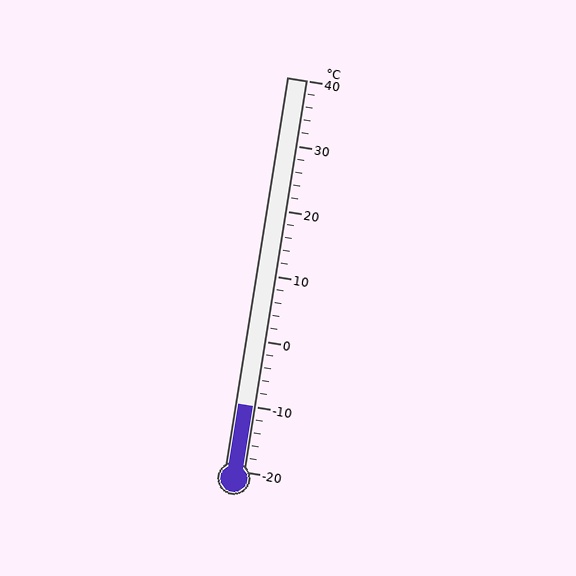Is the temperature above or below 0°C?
The temperature is below 0°C.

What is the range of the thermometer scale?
The thermometer scale ranges from -20°C to 40°C.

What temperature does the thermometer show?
The thermometer shows approximately -10°C.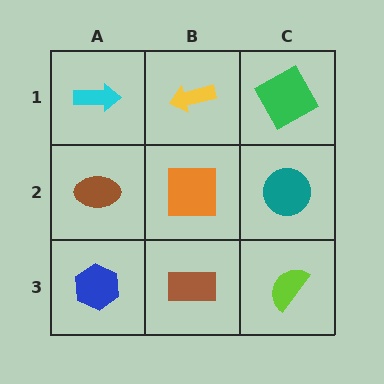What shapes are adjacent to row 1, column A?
A brown ellipse (row 2, column A), a yellow arrow (row 1, column B).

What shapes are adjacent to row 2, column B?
A yellow arrow (row 1, column B), a brown rectangle (row 3, column B), a brown ellipse (row 2, column A), a teal circle (row 2, column C).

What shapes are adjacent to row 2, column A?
A cyan arrow (row 1, column A), a blue hexagon (row 3, column A), an orange square (row 2, column B).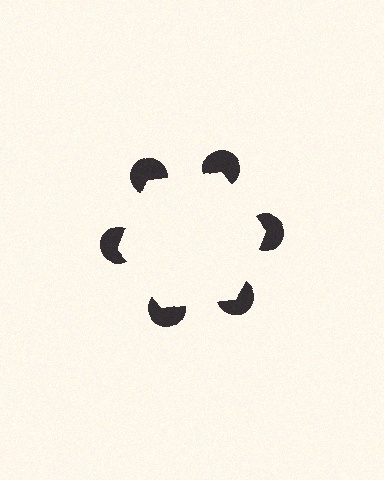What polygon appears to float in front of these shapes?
An illusory hexagon — its edges are inferred from the aligned wedge cuts in the pac-man discs, not physically drawn.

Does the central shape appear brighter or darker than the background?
It typically appears slightly brighter than the background, even though no actual brightness change is drawn.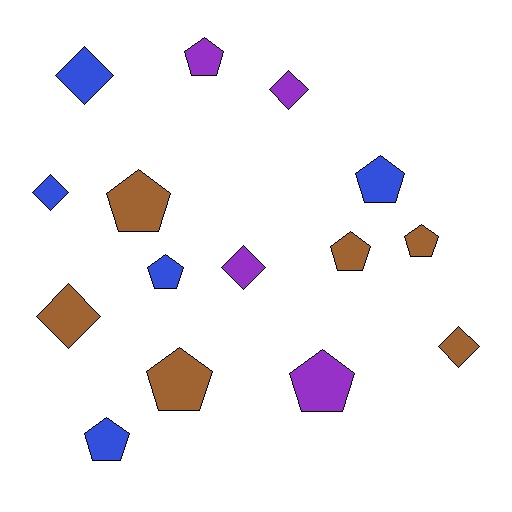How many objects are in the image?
There are 15 objects.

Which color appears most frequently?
Brown, with 6 objects.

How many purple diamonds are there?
There are 2 purple diamonds.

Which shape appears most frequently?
Pentagon, with 9 objects.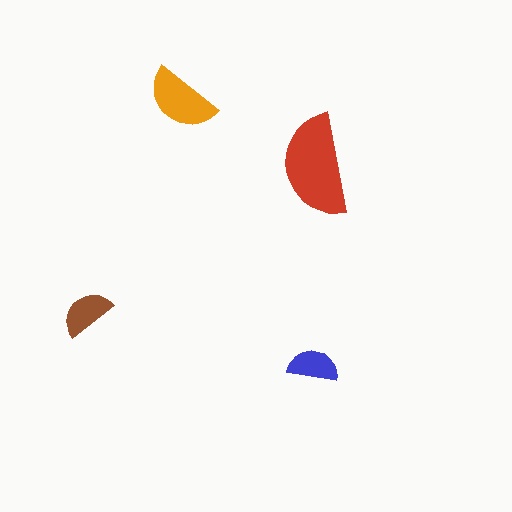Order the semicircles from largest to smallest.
the red one, the orange one, the brown one, the blue one.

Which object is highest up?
The orange semicircle is topmost.